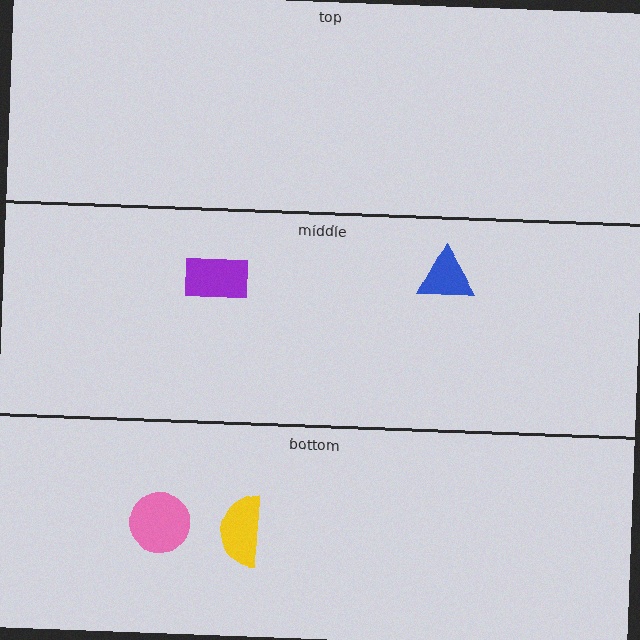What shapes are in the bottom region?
The yellow semicircle, the pink circle.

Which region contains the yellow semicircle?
The bottom region.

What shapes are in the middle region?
The purple rectangle, the blue triangle.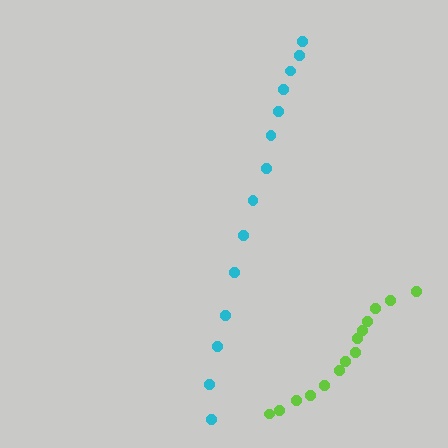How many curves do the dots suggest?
There are 2 distinct paths.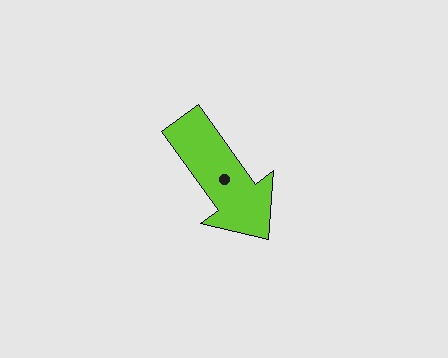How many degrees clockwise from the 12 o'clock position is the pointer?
Approximately 144 degrees.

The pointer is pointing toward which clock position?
Roughly 5 o'clock.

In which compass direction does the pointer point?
Southeast.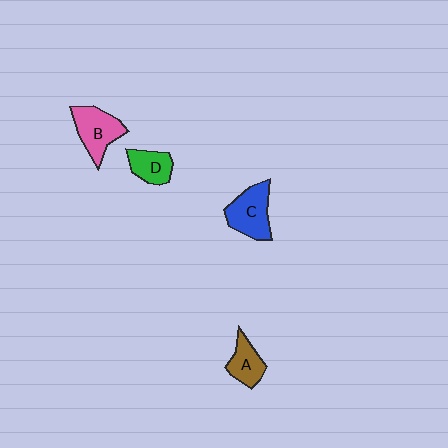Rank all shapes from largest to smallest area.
From largest to smallest: C (blue), B (pink), A (brown), D (green).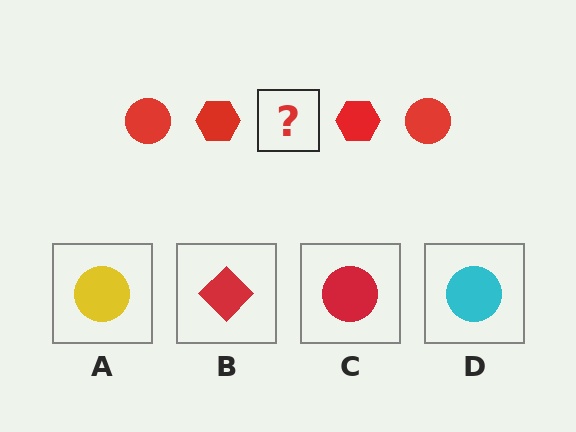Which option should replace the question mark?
Option C.